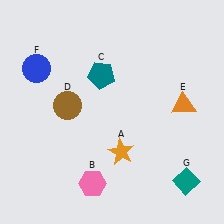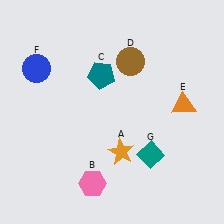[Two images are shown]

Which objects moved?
The objects that moved are: the brown circle (D), the teal diamond (G).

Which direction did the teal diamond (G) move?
The teal diamond (G) moved left.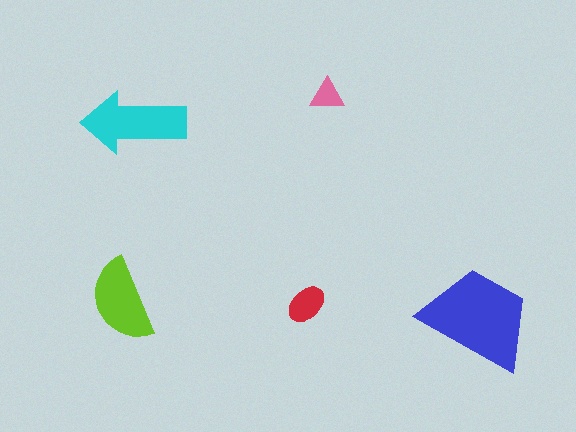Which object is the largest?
The blue trapezoid.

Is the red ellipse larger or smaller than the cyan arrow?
Smaller.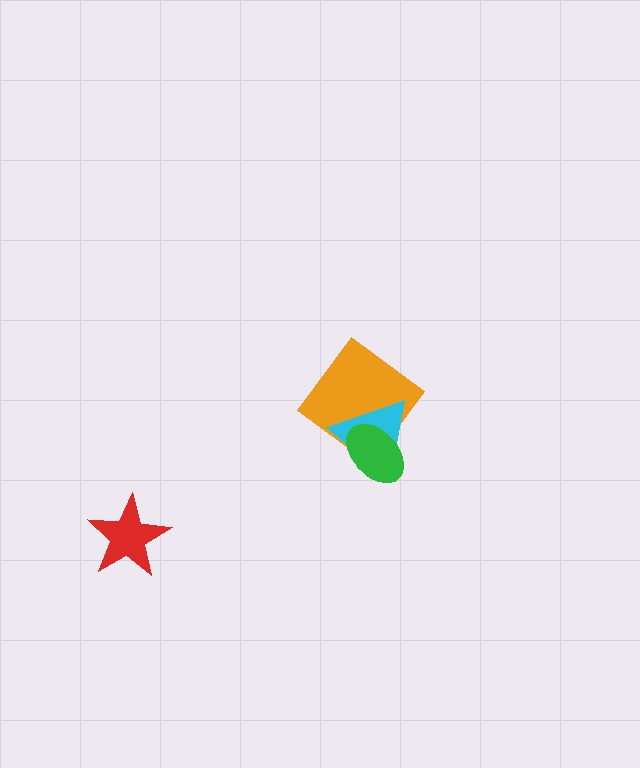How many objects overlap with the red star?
0 objects overlap with the red star.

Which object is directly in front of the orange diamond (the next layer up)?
The cyan triangle is directly in front of the orange diamond.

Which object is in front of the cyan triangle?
The green ellipse is in front of the cyan triangle.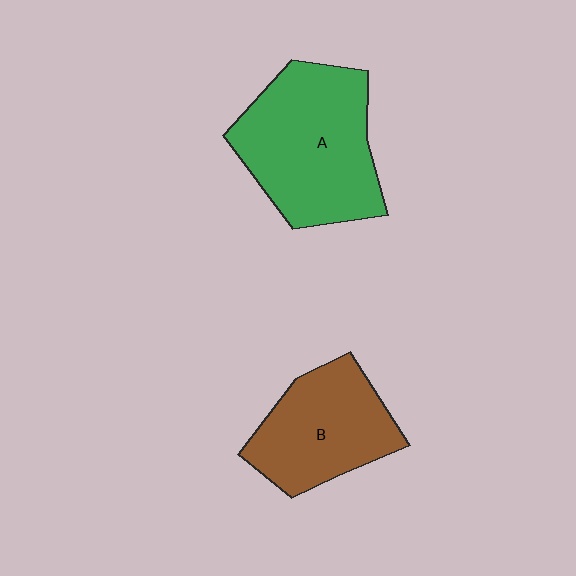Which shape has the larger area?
Shape A (green).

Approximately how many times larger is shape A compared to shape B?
Approximately 1.4 times.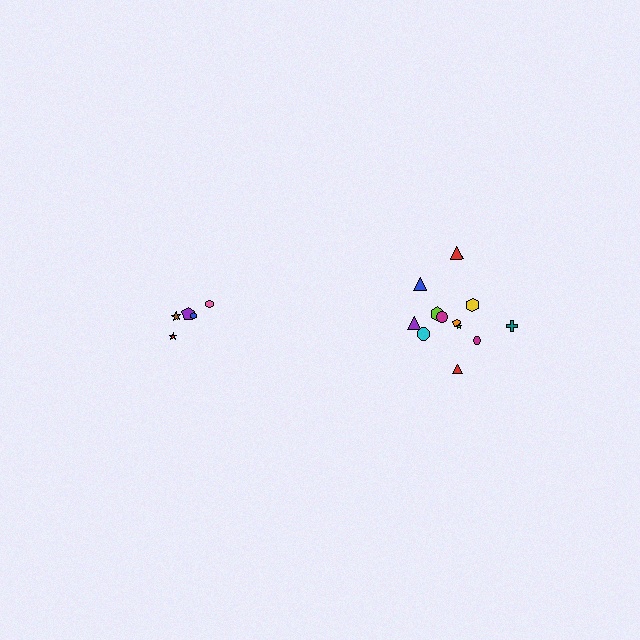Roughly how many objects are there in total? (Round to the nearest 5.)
Roughly 15 objects in total.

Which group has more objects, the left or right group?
The right group.